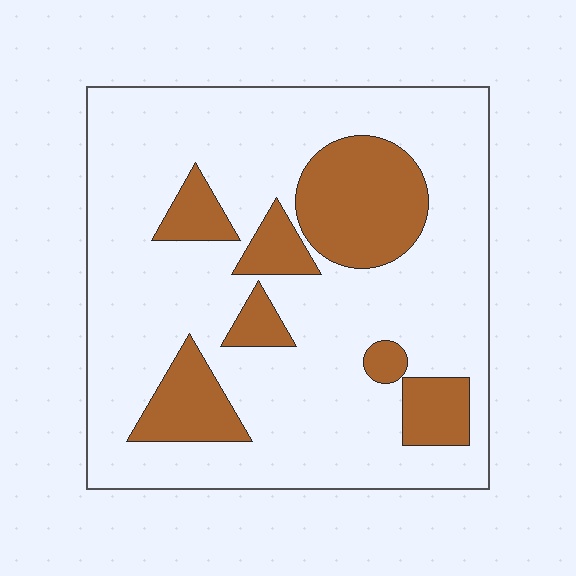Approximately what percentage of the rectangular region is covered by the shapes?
Approximately 25%.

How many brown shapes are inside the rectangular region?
7.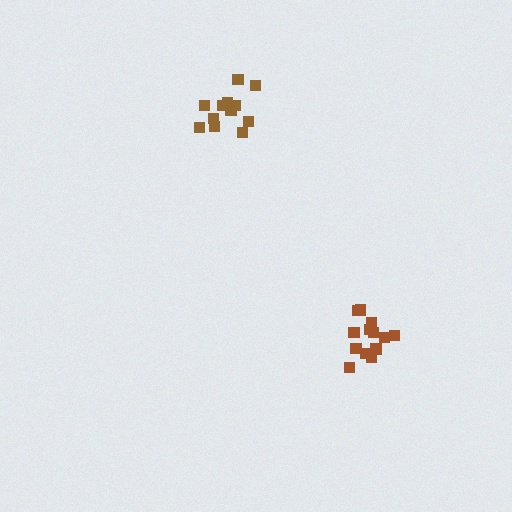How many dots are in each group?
Group 1: 12 dots, Group 2: 13 dots (25 total).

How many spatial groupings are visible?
There are 2 spatial groupings.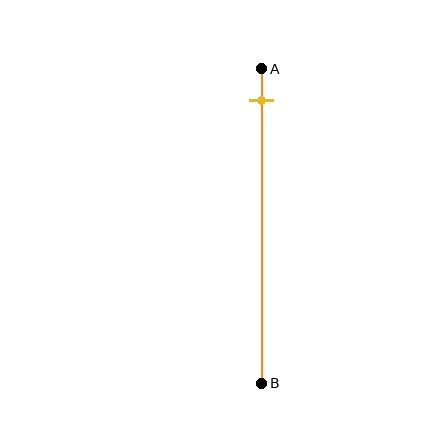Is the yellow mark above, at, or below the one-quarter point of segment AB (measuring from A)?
The yellow mark is above the one-quarter point of segment AB.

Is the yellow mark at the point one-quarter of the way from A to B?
No, the mark is at about 10% from A, not at the 25% one-quarter point.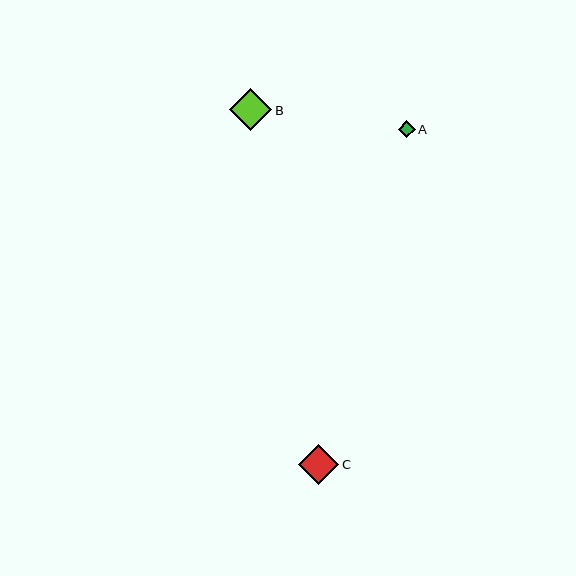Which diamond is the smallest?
Diamond A is the smallest with a size of approximately 17 pixels.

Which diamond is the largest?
Diamond B is the largest with a size of approximately 42 pixels.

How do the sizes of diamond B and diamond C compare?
Diamond B and diamond C are approximately the same size.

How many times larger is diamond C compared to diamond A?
Diamond C is approximately 2.4 times the size of diamond A.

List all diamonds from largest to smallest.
From largest to smallest: B, C, A.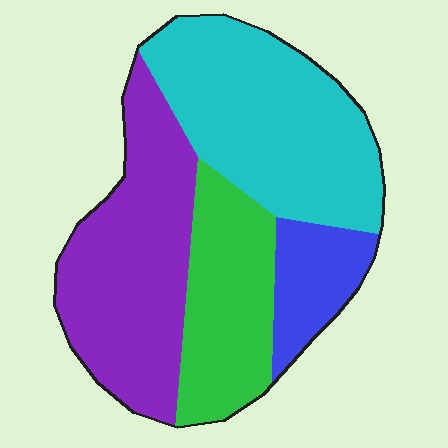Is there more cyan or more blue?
Cyan.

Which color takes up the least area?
Blue, at roughly 10%.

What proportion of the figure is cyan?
Cyan takes up about one third (1/3) of the figure.